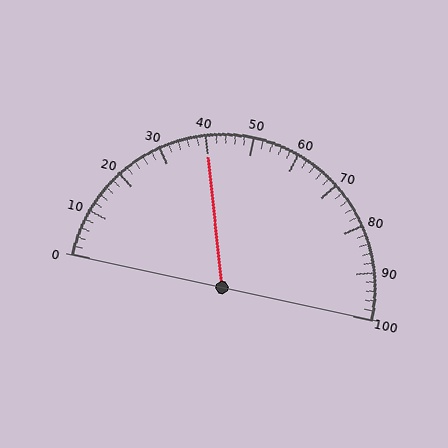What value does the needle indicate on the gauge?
The needle indicates approximately 40.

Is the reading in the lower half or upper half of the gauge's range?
The reading is in the lower half of the range (0 to 100).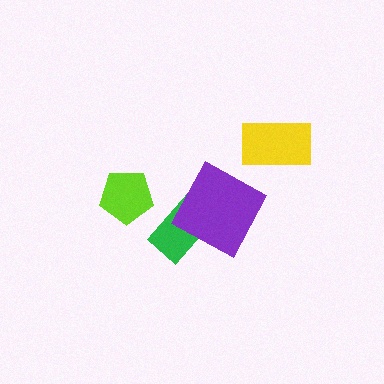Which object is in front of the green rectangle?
The purple square is in front of the green rectangle.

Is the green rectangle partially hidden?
Yes, it is partially covered by another shape.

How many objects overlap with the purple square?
1 object overlaps with the purple square.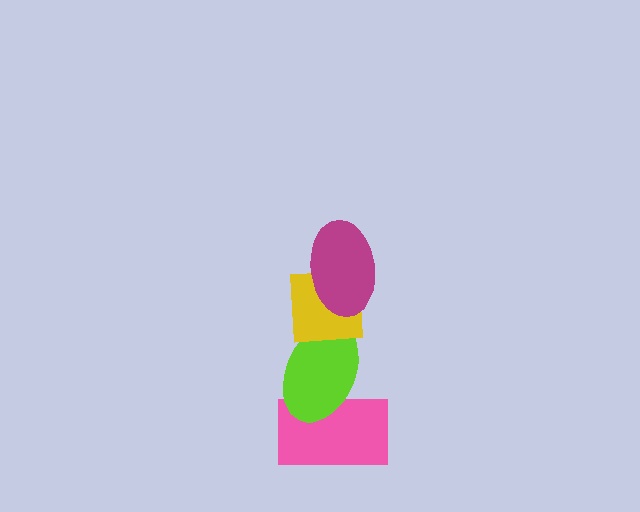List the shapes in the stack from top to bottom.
From top to bottom: the magenta ellipse, the yellow square, the lime ellipse, the pink rectangle.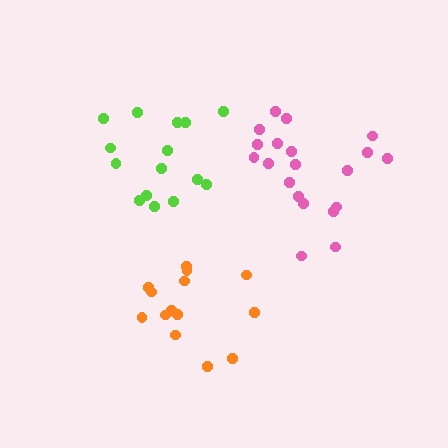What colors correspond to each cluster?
The clusters are colored: lime, orange, pink.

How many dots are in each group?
Group 1: 15 dots, Group 2: 14 dots, Group 3: 20 dots (49 total).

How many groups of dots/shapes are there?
There are 3 groups.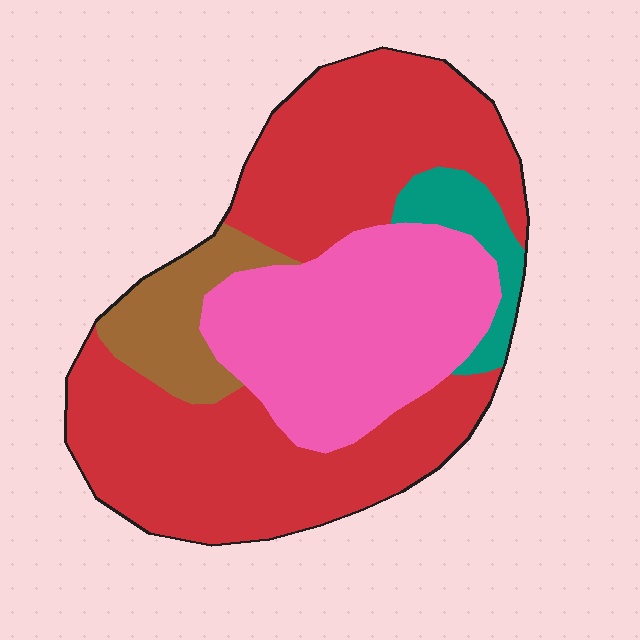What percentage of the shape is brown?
Brown covers 10% of the shape.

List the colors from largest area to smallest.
From largest to smallest: red, pink, brown, teal.